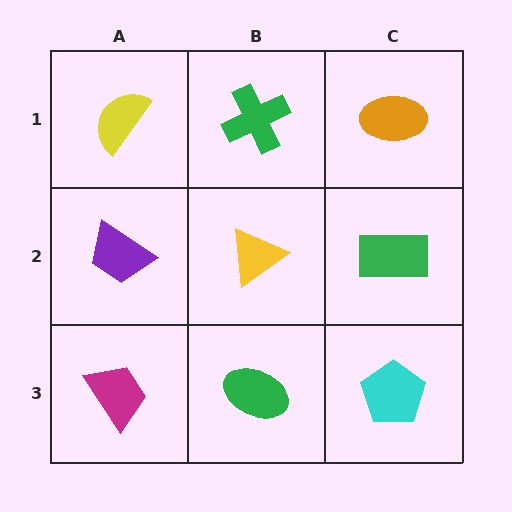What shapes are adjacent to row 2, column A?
A yellow semicircle (row 1, column A), a magenta trapezoid (row 3, column A), a yellow triangle (row 2, column B).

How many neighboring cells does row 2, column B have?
4.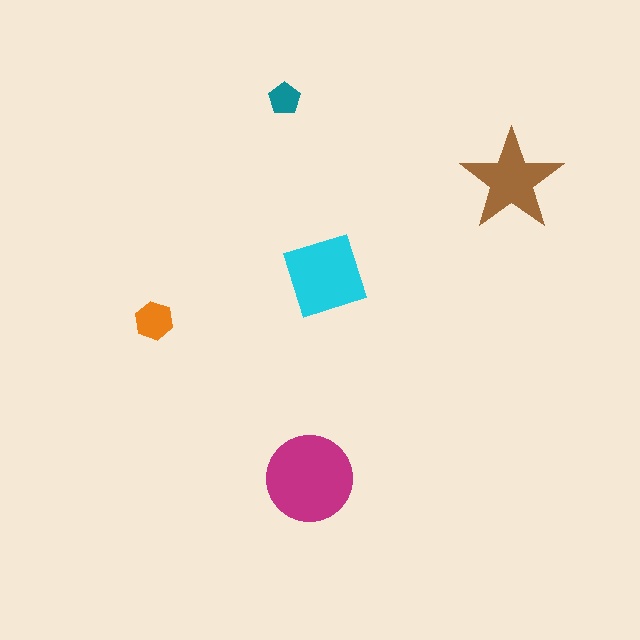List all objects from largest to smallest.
The magenta circle, the cyan diamond, the brown star, the orange hexagon, the teal pentagon.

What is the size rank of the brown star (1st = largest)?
3rd.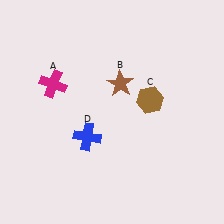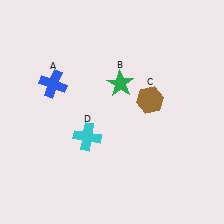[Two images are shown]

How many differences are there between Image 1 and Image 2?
There are 3 differences between the two images.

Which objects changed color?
A changed from magenta to blue. B changed from brown to green. D changed from blue to cyan.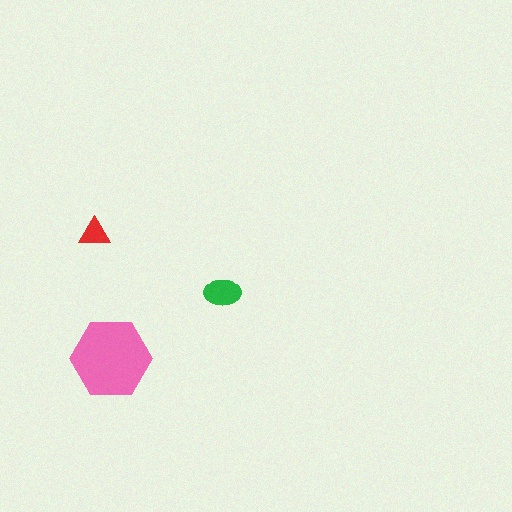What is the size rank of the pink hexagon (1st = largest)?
1st.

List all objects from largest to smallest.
The pink hexagon, the green ellipse, the red triangle.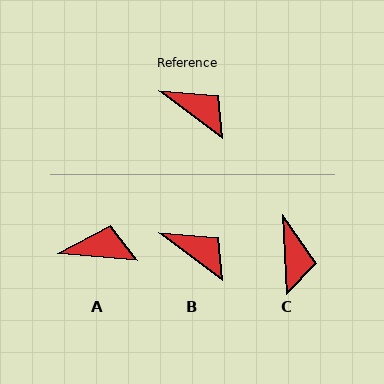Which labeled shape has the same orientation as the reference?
B.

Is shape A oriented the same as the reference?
No, it is off by about 32 degrees.